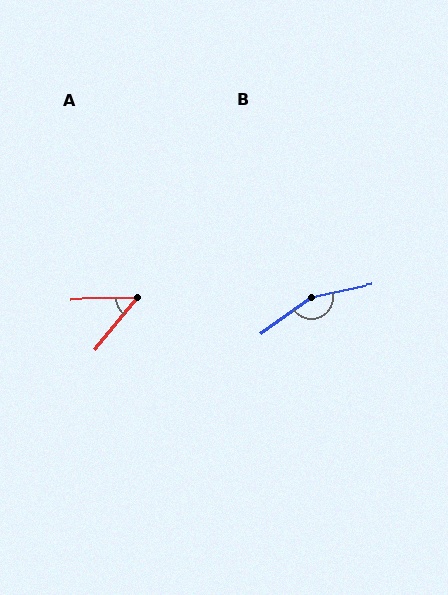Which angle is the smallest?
A, at approximately 50 degrees.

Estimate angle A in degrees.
Approximately 50 degrees.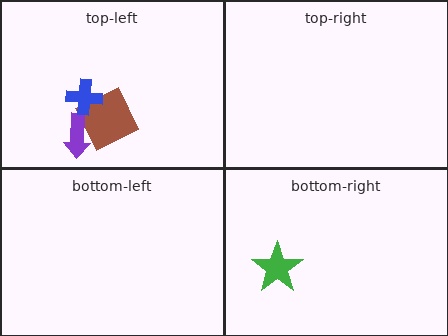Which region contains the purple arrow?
The top-left region.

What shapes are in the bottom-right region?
The green star.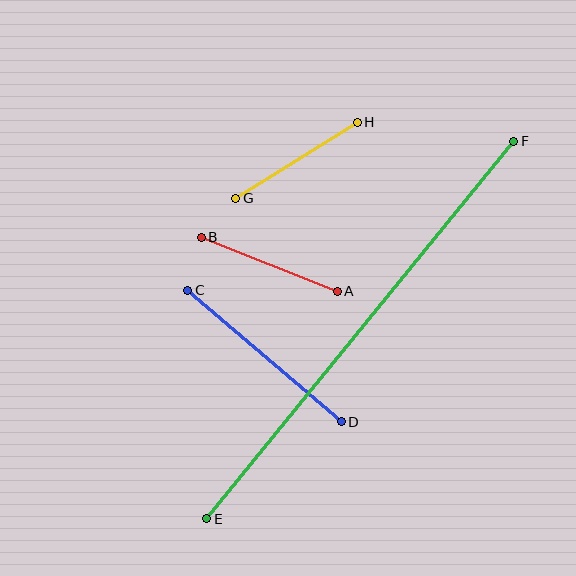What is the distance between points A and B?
The distance is approximately 147 pixels.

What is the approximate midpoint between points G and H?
The midpoint is at approximately (297, 160) pixels.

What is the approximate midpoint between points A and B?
The midpoint is at approximately (269, 264) pixels.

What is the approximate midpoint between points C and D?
The midpoint is at approximately (265, 356) pixels.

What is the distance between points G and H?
The distance is approximately 143 pixels.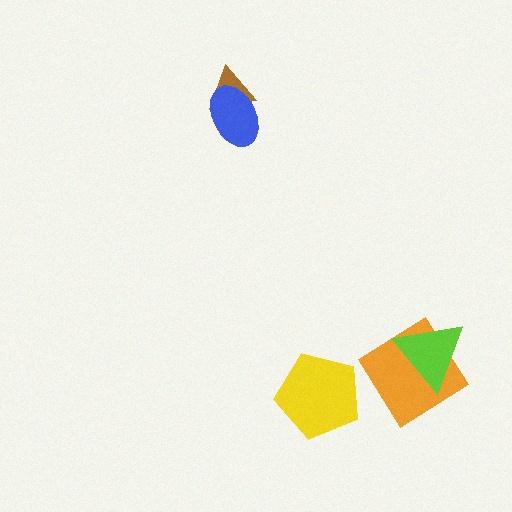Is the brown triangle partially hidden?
Yes, it is partially covered by another shape.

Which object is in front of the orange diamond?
The lime triangle is in front of the orange diamond.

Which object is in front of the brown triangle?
The blue ellipse is in front of the brown triangle.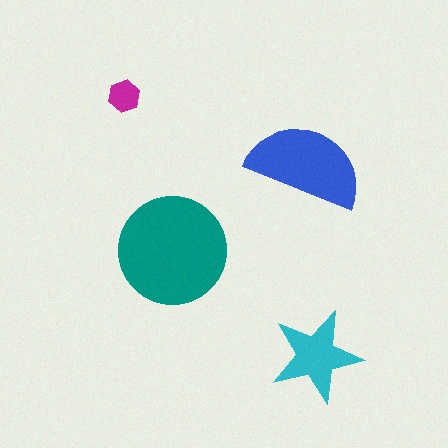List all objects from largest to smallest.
The teal circle, the blue semicircle, the cyan star, the magenta hexagon.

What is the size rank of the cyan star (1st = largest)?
3rd.